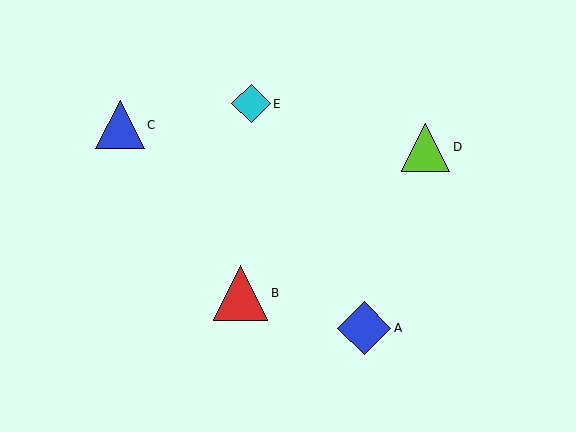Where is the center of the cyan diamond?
The center of the cyan diamond is at (251, 104).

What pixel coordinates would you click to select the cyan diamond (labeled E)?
Click at (251, 104) to select the cyan diamond E.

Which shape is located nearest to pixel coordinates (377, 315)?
The blue diamond (labeled A) at (364, 328) is nearest to that location.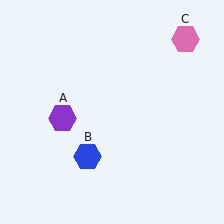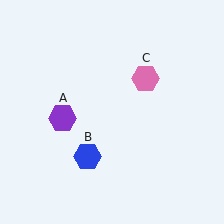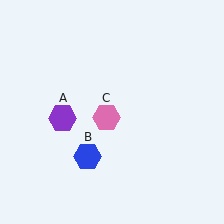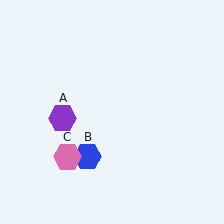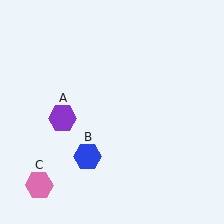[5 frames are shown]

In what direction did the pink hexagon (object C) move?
The pink hexagon (object C) moved down and to the left.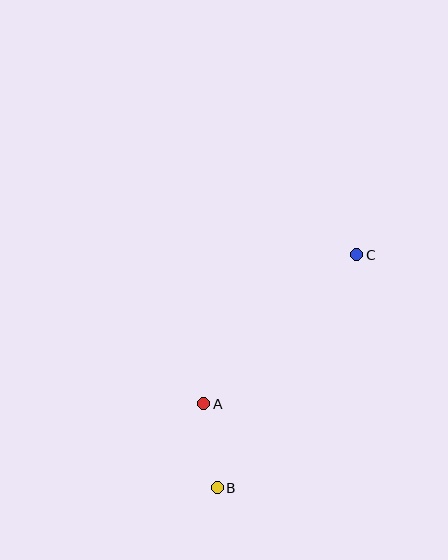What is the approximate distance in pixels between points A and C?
The distance between A and C is approximately 213 pixels.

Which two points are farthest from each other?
Points B and C are farthest from each other.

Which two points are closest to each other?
Points A and B are closest to each other.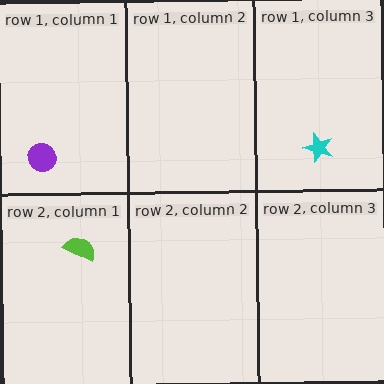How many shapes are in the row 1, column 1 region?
1.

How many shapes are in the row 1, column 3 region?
1.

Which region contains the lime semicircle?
The row 2, column 1 region.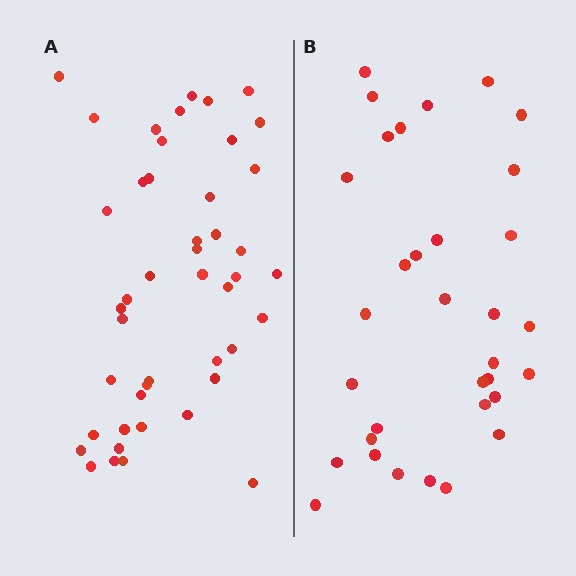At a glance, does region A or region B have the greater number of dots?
Region A (the left region) has more dots.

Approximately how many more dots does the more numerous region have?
Region A has roughly 12 or so more dots than region B.